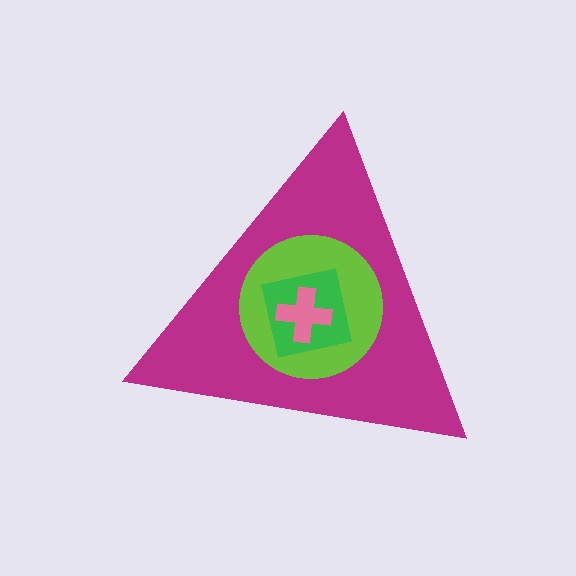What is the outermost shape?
The magenta triangle.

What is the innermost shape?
The pink cross.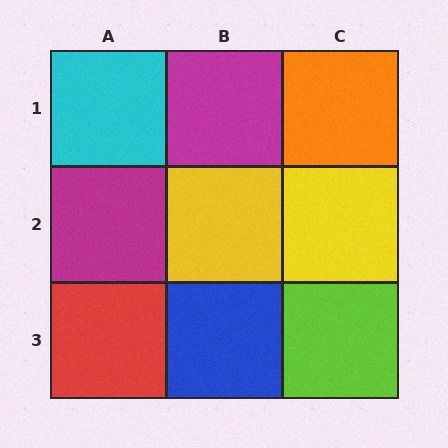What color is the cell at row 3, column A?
Red.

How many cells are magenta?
2 cells are magenta.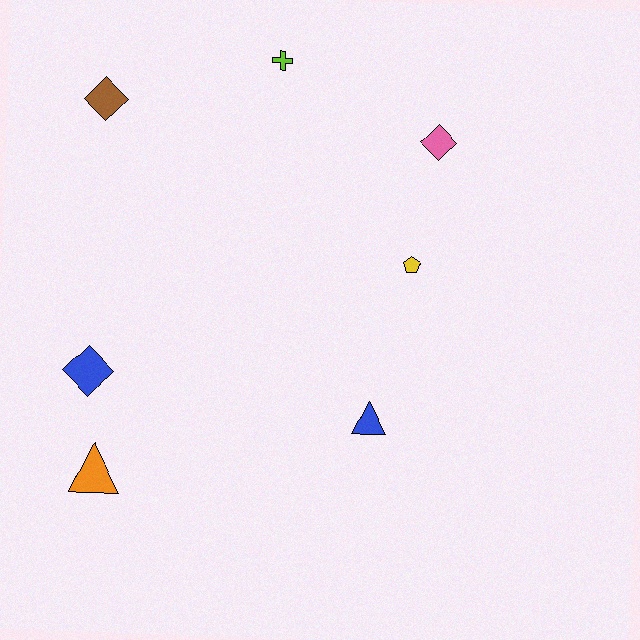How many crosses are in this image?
There is 1 cross.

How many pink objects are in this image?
There is 1 pink object.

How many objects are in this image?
There are 7 objects.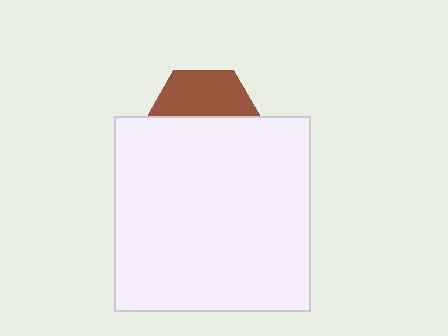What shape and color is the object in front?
The object in front is a white square.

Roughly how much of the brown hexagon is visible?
A small part of it is visible (roughly 41%).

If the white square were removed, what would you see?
You would see the complete brown hexagon.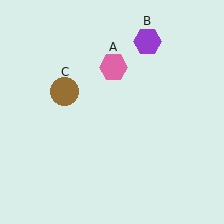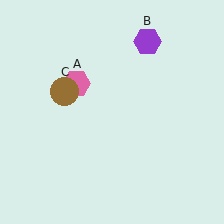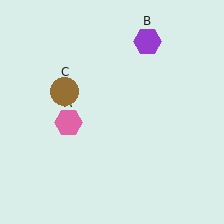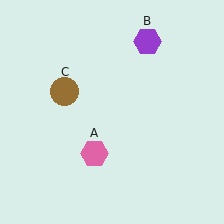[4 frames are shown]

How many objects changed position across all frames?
1 object changed position: pink hexagon (object A).